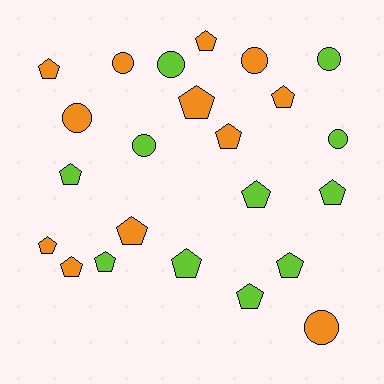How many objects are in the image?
There are 23 objects.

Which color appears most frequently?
Orange, with 12 objects.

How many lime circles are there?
There are 4 lime circles.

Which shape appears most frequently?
Pentagon, with 15 objects.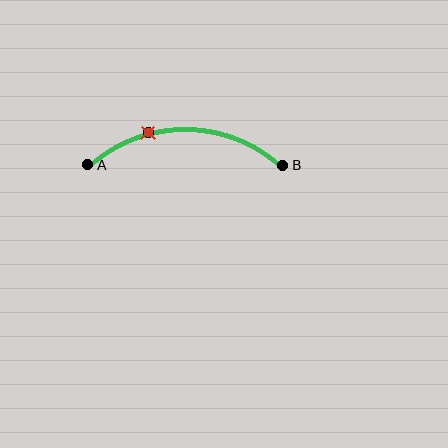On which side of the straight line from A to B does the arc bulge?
The arc bulges above the straight line connecting A and B.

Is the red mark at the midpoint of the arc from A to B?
No. The red mark lies on the arc but is closer to endpoint A. The arc midpoint would be at the point on the curve equidistant along the arc from both A and B.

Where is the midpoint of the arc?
The arc midpoint is the point on the curve farthest from the straight line joining A and B. It sits above that line.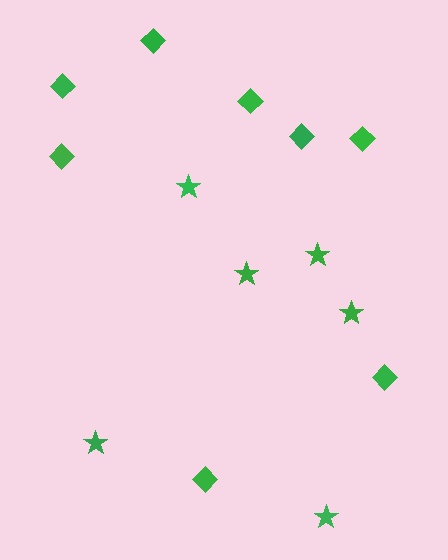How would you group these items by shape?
There are 2 groups: one group of stars (6) and one group of diamonds (8).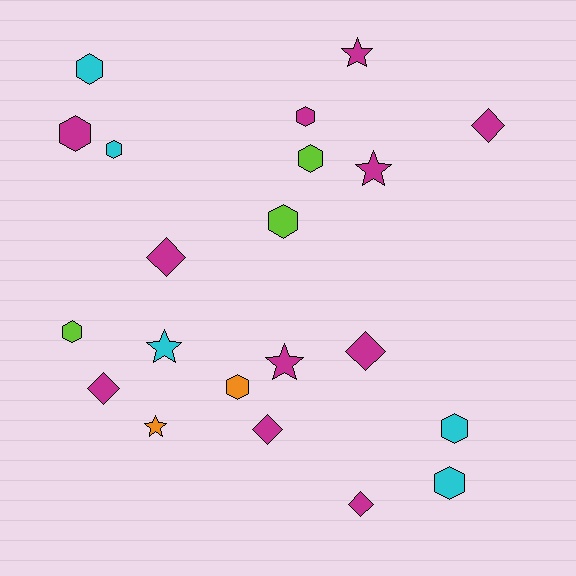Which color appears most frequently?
Magenta, with 11 objects.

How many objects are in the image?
There are 21 objects.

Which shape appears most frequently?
Hexagon, with 10 objects.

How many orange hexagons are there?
There is 1 orange hexagon.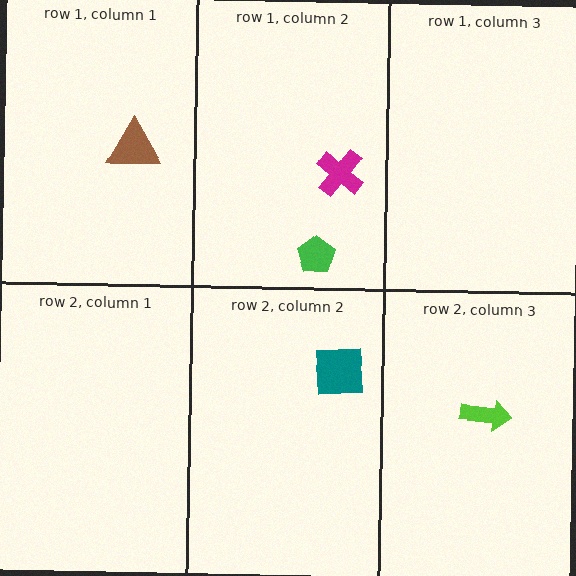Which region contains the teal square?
The row 2, column 2 region.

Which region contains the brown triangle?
The row 1, column 1 region.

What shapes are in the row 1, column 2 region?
The green pentagon, the magenta cross.